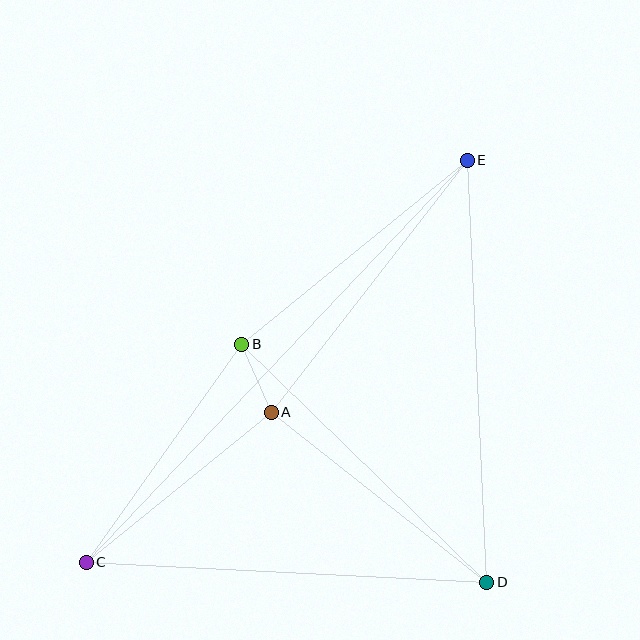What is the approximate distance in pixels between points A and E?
The distance between A and E is approximately 319 pixels.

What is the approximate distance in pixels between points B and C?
The distance between B and C is approximately 268 pixels.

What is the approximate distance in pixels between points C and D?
The distance between C and D is approximately 401 pixels.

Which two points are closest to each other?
Points A and B are closest to each other.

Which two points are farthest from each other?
Points C and E are farthest from each other.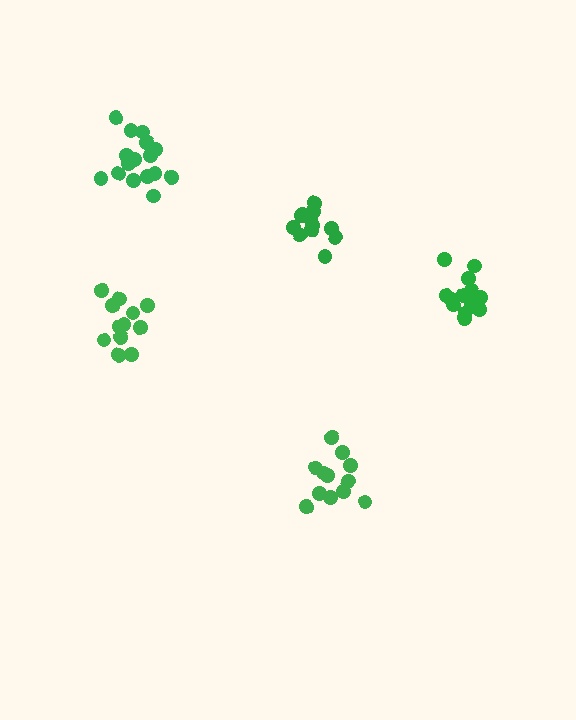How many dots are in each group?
Group 1: 12 dots, Group 2: 12 dots, Group 3: 13 dots, Group 4: 15 dots, Group 5: 16 dots (68 total).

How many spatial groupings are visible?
There are 5 spatial groupings.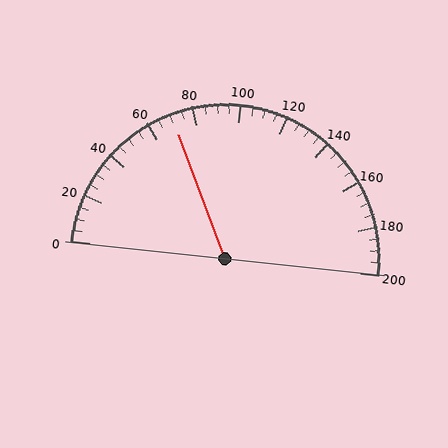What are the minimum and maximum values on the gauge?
The gauge ranges from 0 to 200.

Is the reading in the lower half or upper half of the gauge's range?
The reading is in the lower half of the range (0 to 200).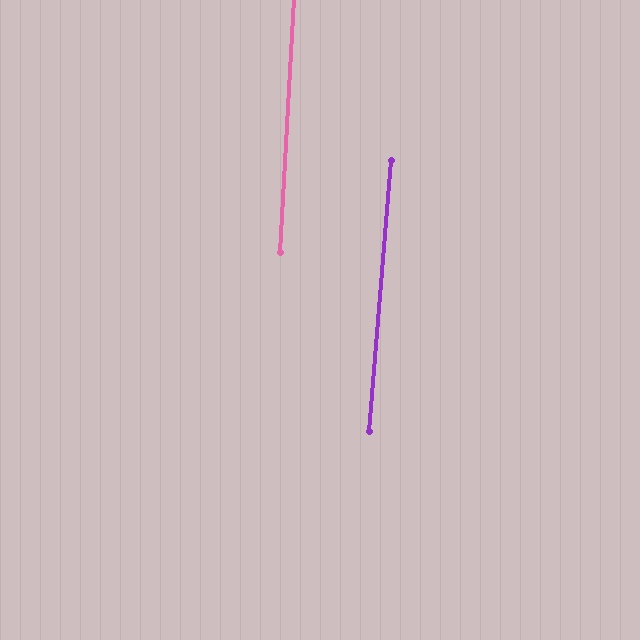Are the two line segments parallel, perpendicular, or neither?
Parallel — their directions differ by only 1.5°.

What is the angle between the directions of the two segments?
Approximately 1 degree.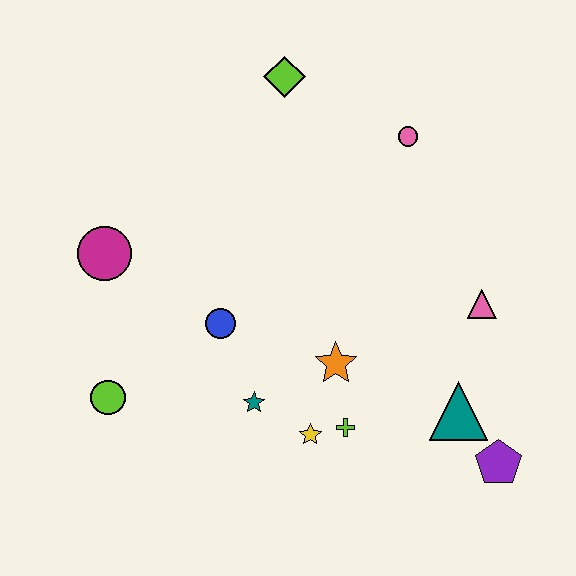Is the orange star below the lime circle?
No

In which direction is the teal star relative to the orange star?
The teal star is to the left of the orange star.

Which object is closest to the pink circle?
The lime diamond is closest to the pink circle.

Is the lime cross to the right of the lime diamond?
Yes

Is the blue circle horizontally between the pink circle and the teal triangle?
No